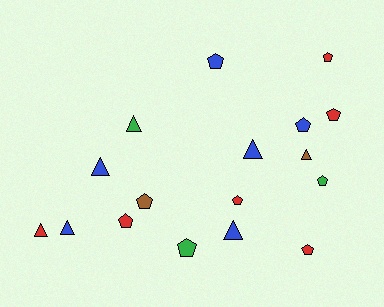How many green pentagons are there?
There are 2 green pentagons.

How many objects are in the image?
There are 17 objects.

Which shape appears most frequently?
Pentagon, with 10 objects.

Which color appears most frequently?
Blue, with 6 objects.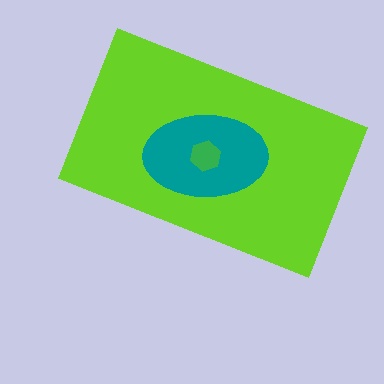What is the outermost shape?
The lime rectangle.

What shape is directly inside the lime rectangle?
The teal ellipse.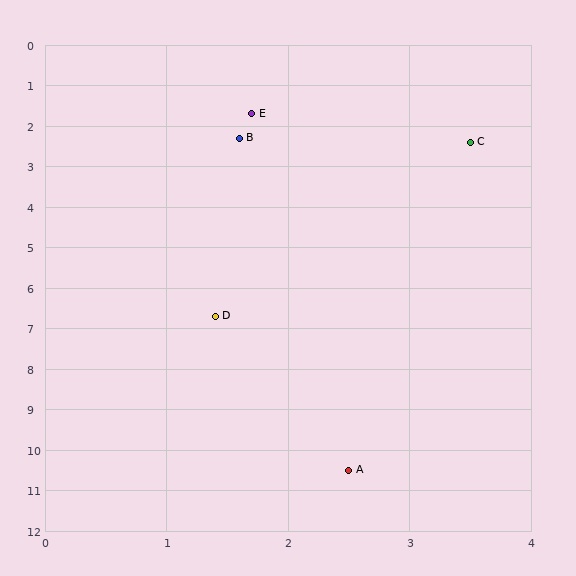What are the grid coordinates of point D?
Point D is at approximately (1.4, 6.7).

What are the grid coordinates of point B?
Point B is at approximately (1.6, 2.3).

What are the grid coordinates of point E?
Point E is at approximately (1.7, 1.7).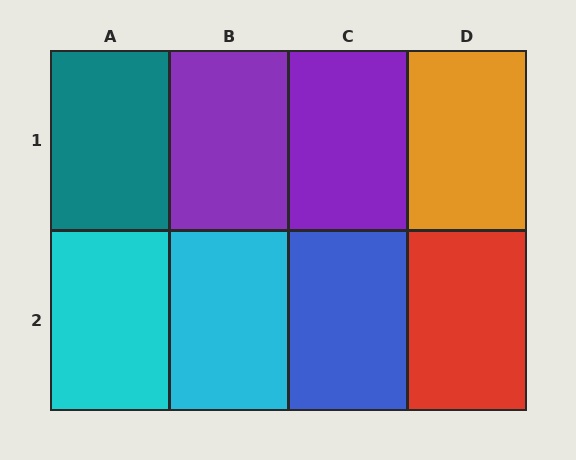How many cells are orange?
1 cell is orange.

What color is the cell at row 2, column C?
Blue.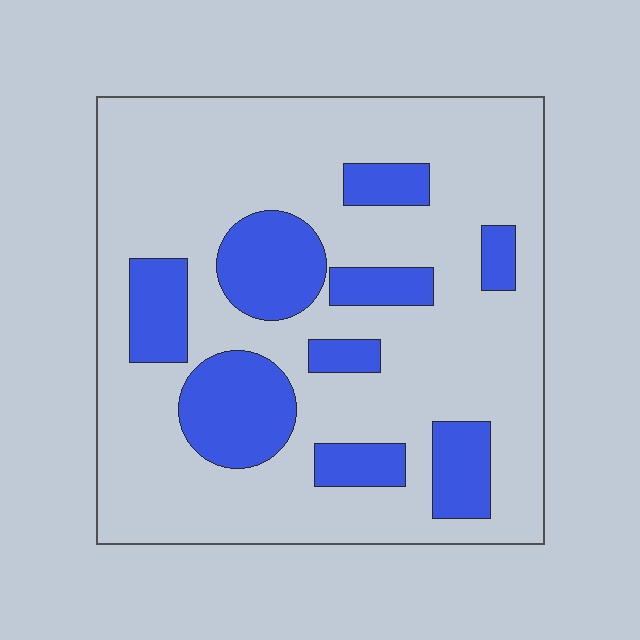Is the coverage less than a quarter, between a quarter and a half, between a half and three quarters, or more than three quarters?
Less than a quarter.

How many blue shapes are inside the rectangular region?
9.